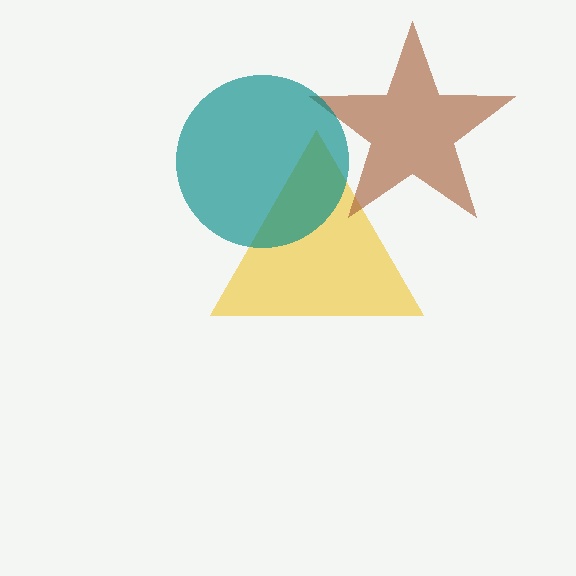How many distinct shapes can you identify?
There are 3 distinct shapes: a yellow triangle, a brown star, a teal circle.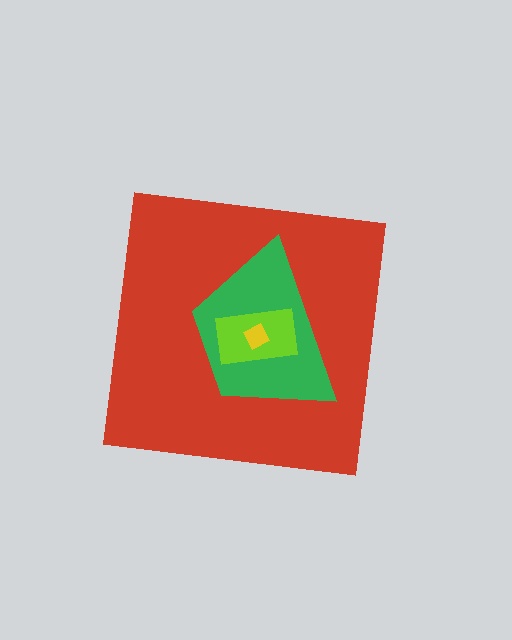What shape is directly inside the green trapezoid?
The lime rectangle.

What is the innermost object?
The yellow square.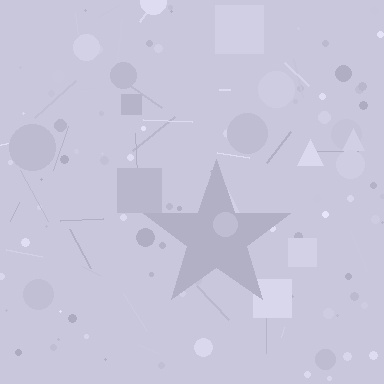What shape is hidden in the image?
A star is hidden in the image.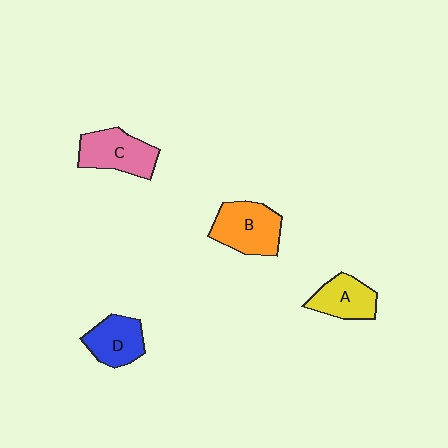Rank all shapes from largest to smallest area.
From largest to smallest: B (orange), C (pink), D (blue), A (yellow).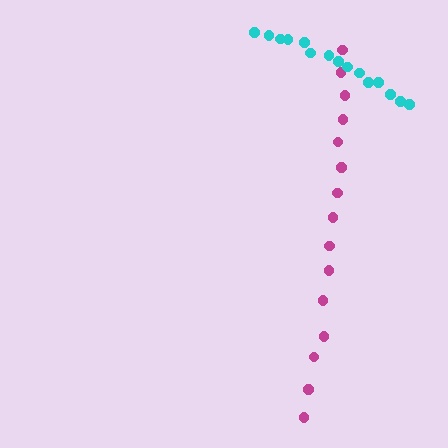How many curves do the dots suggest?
There are 2 distinct paths.